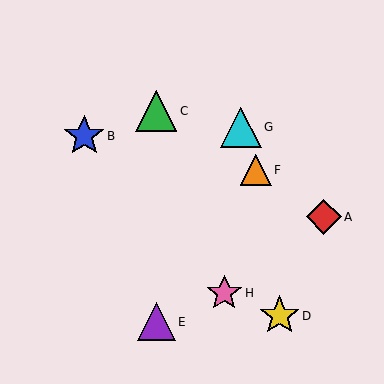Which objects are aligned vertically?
Objects C, E are aligned vertically.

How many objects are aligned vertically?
2 objects (C, E) are aligned vertically.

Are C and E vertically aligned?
Yes, both are at x≈156.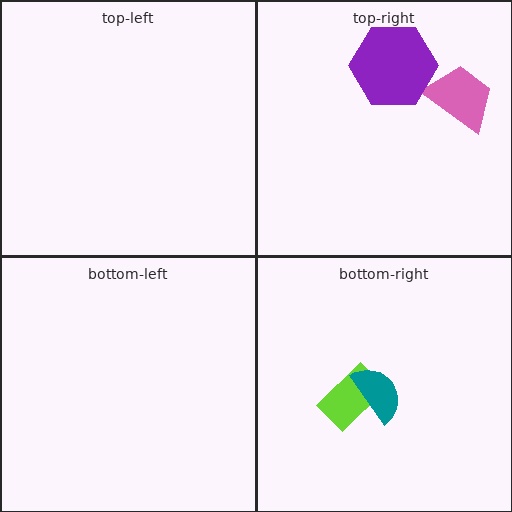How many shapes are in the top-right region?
2.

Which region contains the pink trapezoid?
The top-right region.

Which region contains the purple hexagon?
The top-right region.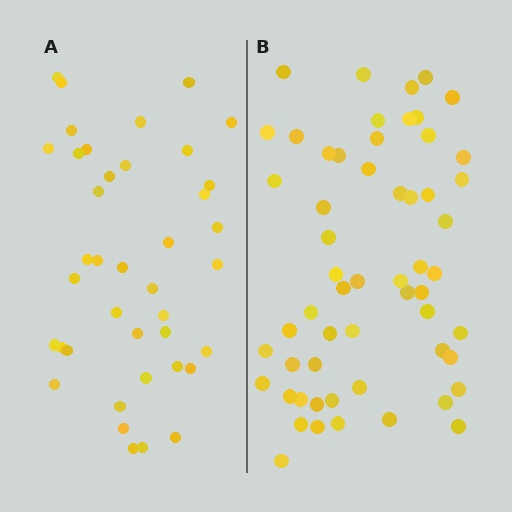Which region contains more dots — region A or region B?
Region B (the right region) has more dots.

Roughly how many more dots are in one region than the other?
Region B has approximately 15 more dots than region A.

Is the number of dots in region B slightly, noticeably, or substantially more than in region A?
Region B has noticeably more, but not dramatically so. The ratio is roughly 1.4 to 1.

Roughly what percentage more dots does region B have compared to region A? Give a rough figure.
About 40% more.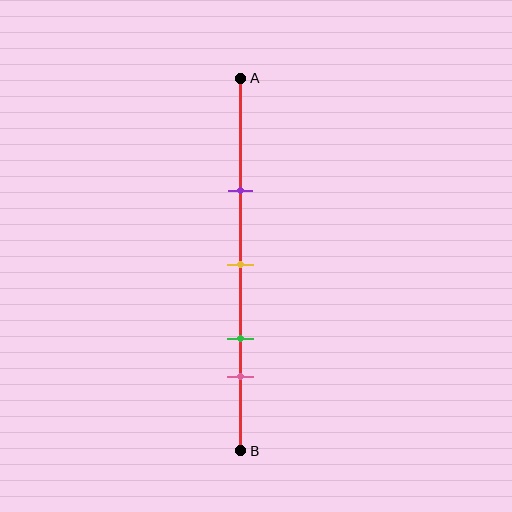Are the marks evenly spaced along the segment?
No, the marks are not evenly spaced.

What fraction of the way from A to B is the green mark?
The green mark is approximately 70% (0.7) of the way from A to B.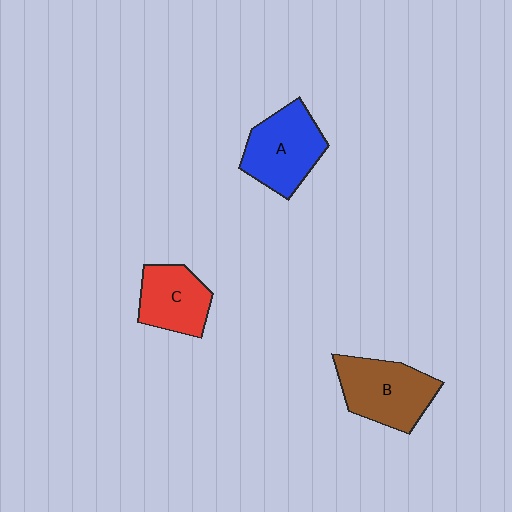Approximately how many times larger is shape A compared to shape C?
Approximately 1.3 times.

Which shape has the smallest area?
Shape C (red).